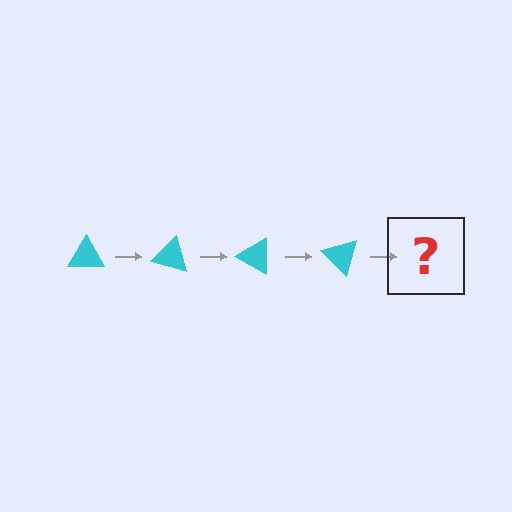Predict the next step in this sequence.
The next step is a cyan triangle rotated 60 degrees.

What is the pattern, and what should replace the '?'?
The pattern is that the triangle rotates 15 degrees each step. The '?' should be a cyan triangle rotated 60 degrees.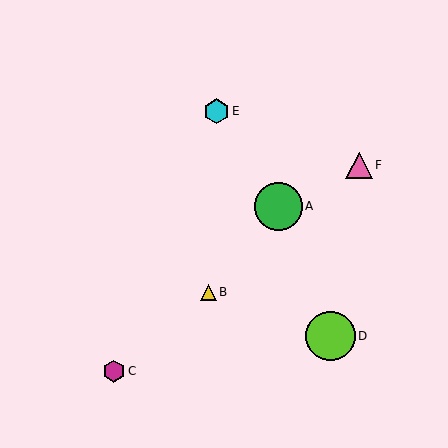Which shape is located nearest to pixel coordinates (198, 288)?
The yellow triangle (labeled B) at (208, 292) is nearest to that location.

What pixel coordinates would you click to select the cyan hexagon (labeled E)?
Click at (217, 111) to select the cyan hexagon E.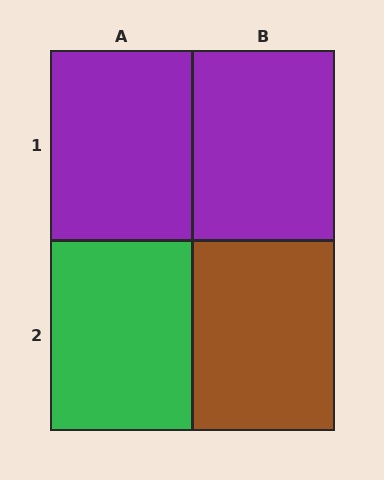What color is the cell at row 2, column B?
Brown.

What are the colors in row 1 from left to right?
Purple, purple.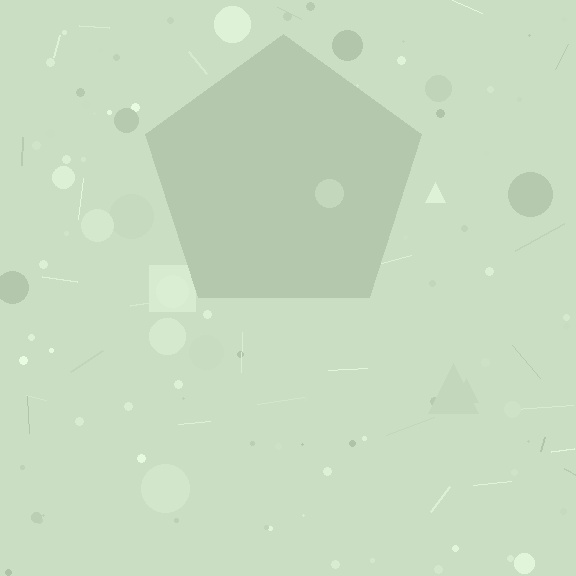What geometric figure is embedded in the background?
A pentagon is embedded in the background.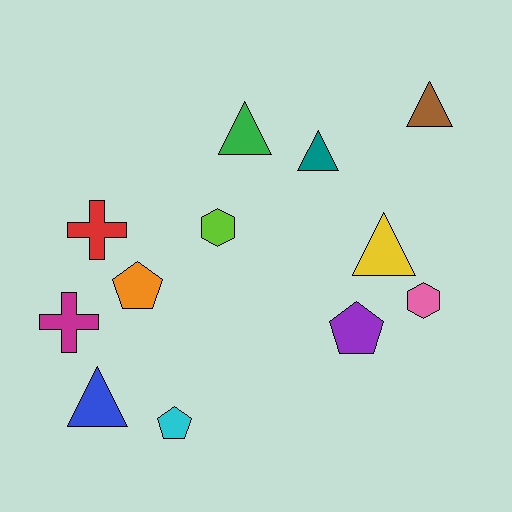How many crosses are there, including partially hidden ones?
There are 2 crosses.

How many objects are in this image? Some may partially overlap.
There are 12 objects.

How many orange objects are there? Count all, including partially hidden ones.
There is 1 orange object.